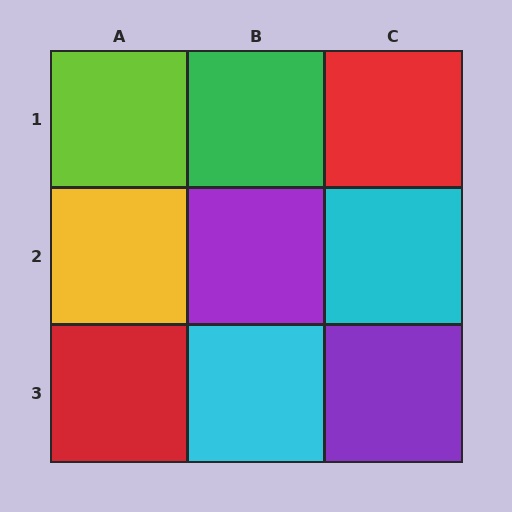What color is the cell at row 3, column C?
Purple.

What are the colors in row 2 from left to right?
Yellow, purple, cyan.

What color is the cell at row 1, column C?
Red.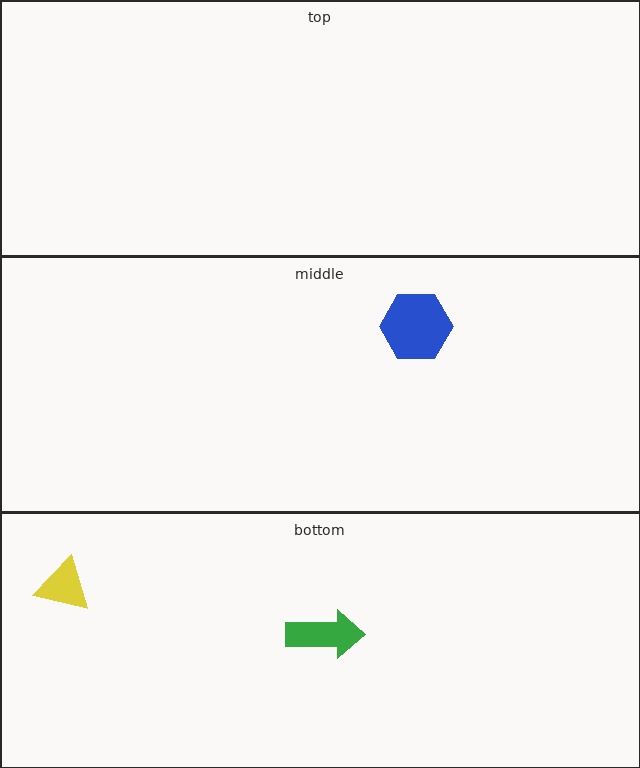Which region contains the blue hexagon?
The middle region.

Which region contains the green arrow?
The bottom region.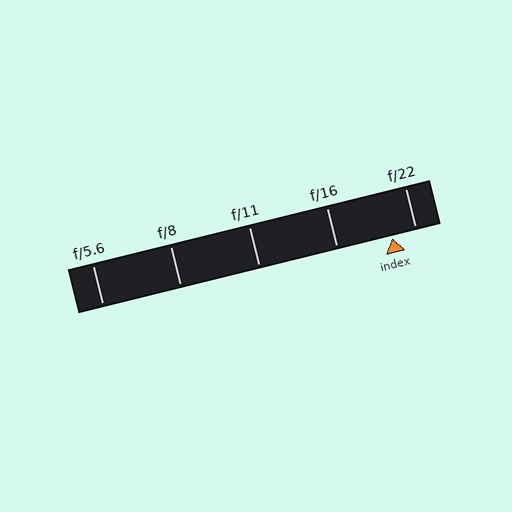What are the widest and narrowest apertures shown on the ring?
The widest aperture shown is f/5.6 and the narrowest is f/22.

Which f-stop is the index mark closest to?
The index mark is closest to f/22.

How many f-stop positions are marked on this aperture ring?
There are 5 f-stop positions marked.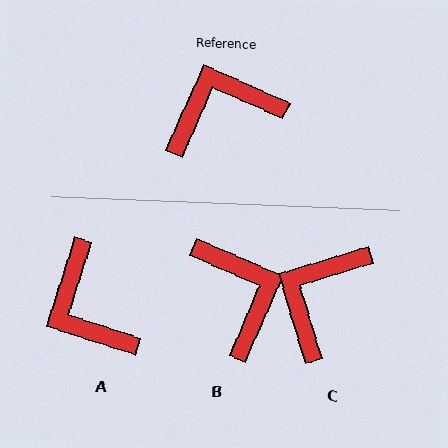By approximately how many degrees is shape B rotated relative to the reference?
Approximately 90 degrees clockwise.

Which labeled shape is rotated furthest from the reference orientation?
A, about 96 degrees away.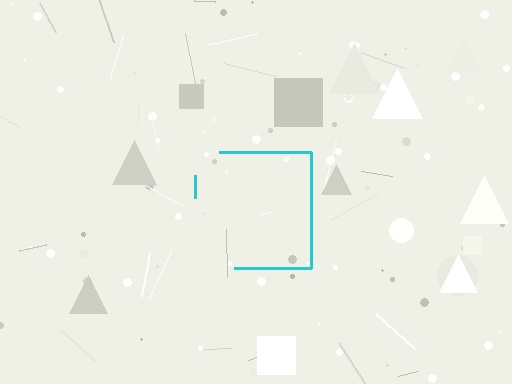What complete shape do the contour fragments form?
The contour fragments form a square.